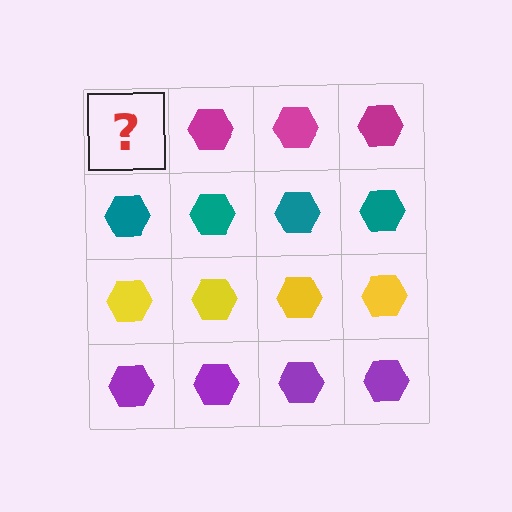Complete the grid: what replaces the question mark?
The question mark should be replaced with a magenta hexagon.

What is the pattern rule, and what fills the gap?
The rule is that each row has a consistent color. The gap should be filled with a magenta hexagon.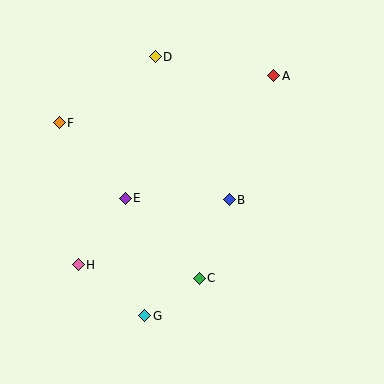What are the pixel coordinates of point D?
Point D is at (155, 57).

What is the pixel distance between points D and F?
The distance between D and F is 116 pixels.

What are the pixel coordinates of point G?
Point G is at (145, 316).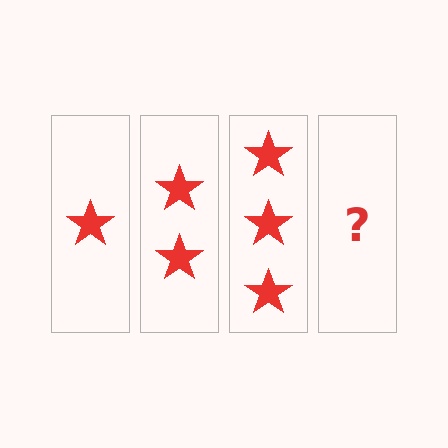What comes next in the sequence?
The next element should be 4 stars.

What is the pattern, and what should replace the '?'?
The pattern is that each step adds one more star. The '?' should be 4 stars.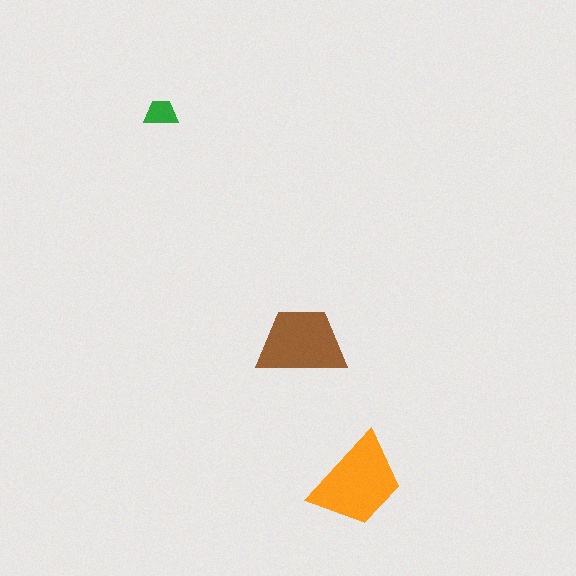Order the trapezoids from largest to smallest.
the orange one, the brown one, the green one.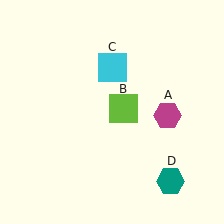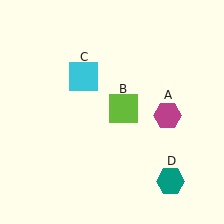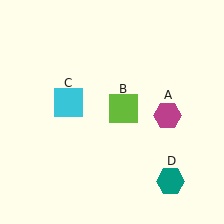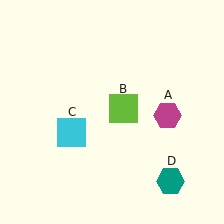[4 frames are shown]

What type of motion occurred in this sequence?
The cyan square (object C) rotated counterclockwise around the center of the scene.